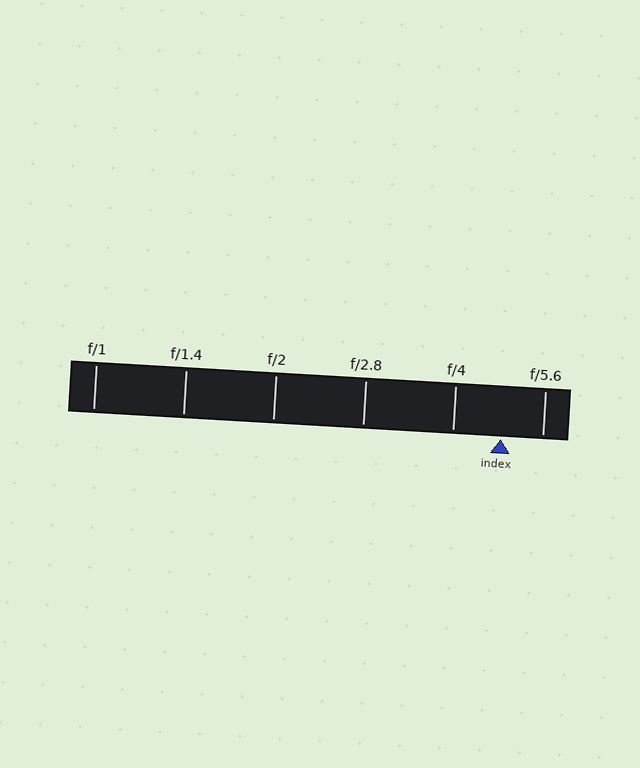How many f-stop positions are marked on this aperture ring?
There are 6 f-stop positions marked.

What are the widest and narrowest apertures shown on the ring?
The widest aperture shown is f/1 and the narrowest is f/5.6.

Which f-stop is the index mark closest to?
The index mark is closest to f/5.6.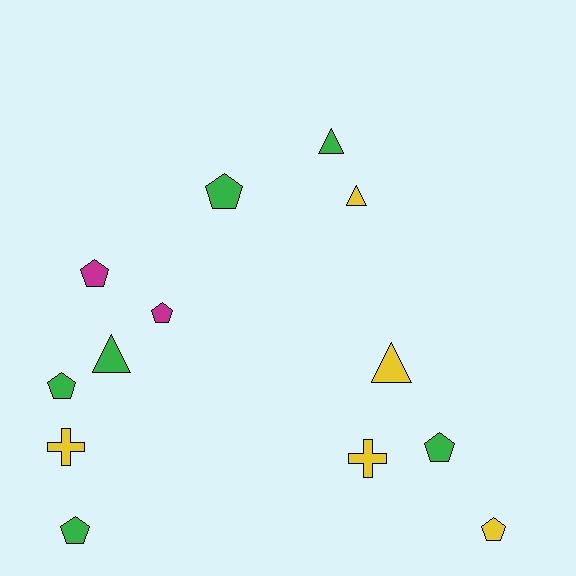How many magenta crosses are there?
There are no magenta crosses.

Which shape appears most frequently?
Pentagon, with 7 objects.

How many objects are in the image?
There are 13 objects.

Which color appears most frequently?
Green, with 6 objects.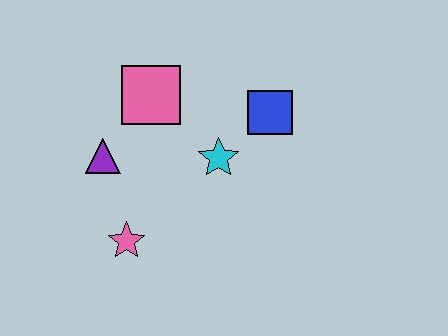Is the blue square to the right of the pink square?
Yes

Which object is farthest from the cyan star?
The pink star is farthest from the cyan star.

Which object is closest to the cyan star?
The blue square is closest to the cyan star.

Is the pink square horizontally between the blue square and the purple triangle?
Yes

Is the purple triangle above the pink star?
Yes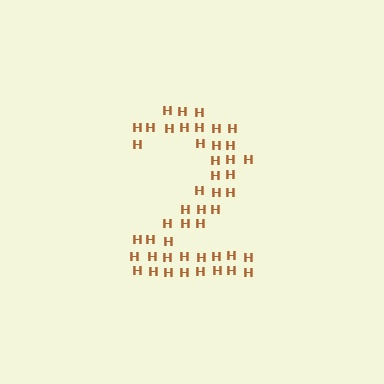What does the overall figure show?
The overall figure shows the digit 2.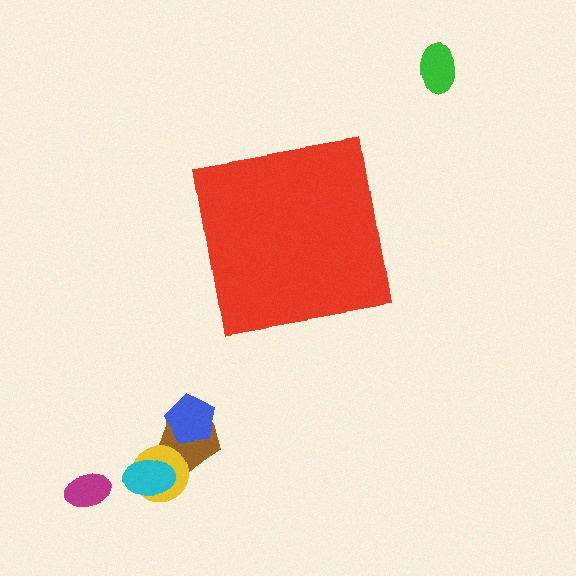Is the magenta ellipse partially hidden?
No, the magenta ellipse is fully visible.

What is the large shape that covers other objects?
A red square.